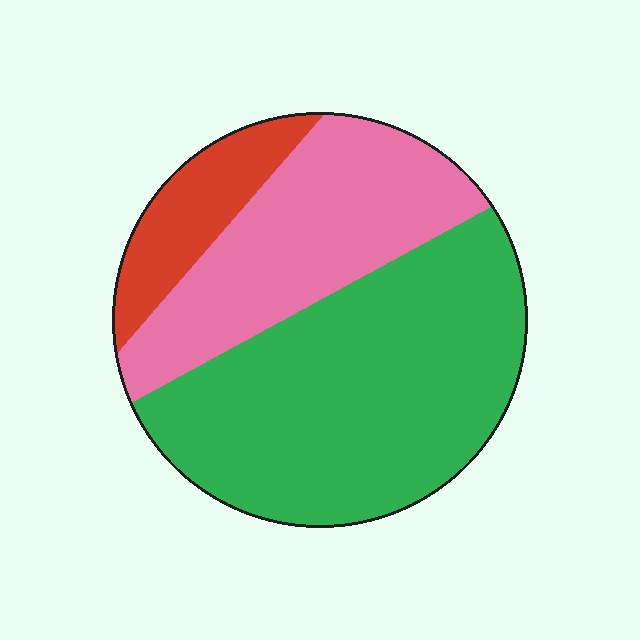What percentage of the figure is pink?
Pink covers 32% of the figure.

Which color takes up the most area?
Green, at roughly 55%.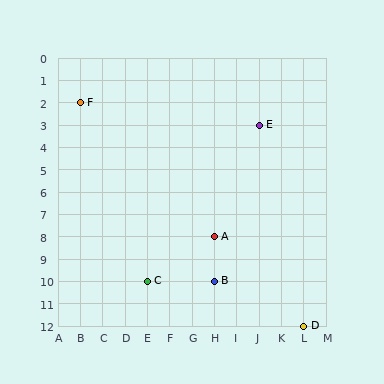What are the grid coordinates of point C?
Point C is at grid coordinates (E, 10).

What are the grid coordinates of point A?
Point A is at grid coordinates (H, 8).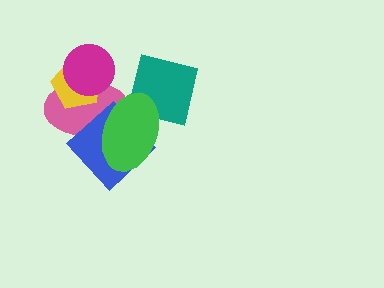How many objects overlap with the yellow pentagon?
2 objects overlap with the yellow pentagon.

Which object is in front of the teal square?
The green ellipse is in front of the teal square.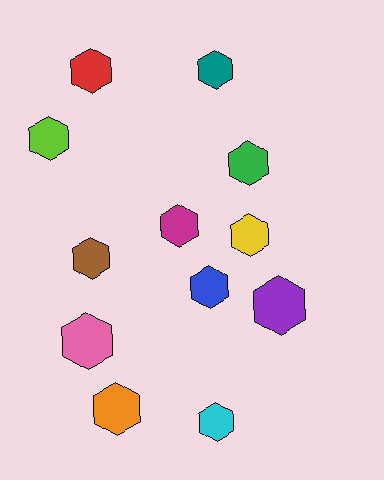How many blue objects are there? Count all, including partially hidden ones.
There is 1 blue object.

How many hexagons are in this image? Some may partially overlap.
There are 12 hexagons.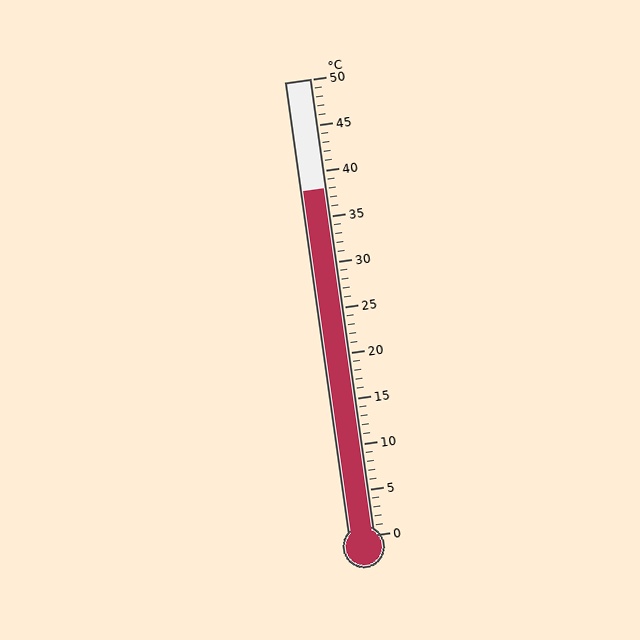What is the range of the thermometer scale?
The thermometer scale ranges from 0°C to 50°C.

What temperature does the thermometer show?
The thermometer shows approximately 38°C.